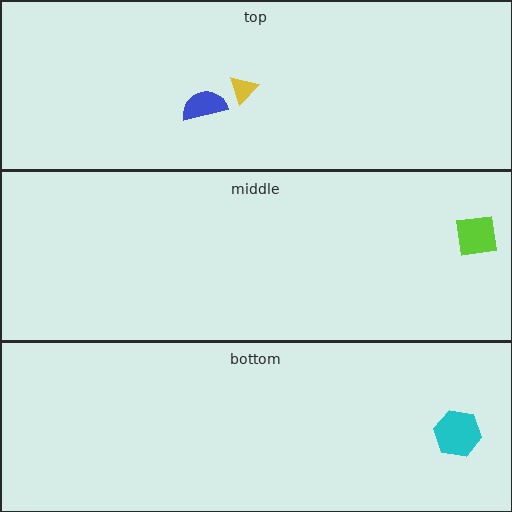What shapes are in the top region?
The yellow triangle, the blue semicircle.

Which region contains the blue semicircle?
The top region.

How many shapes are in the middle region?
1.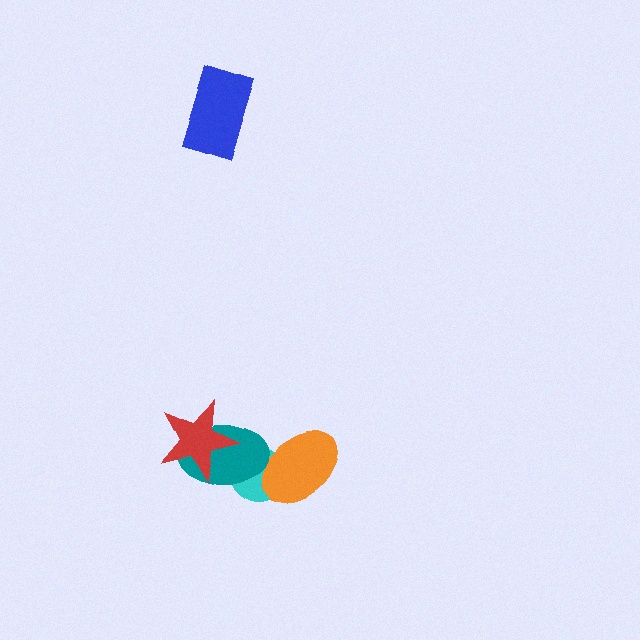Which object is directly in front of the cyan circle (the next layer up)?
The teal ellipse is directly in front of the cyan circle.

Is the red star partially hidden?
No, no other shape covers it.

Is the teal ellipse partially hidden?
Yes, it is partially covered by another shape.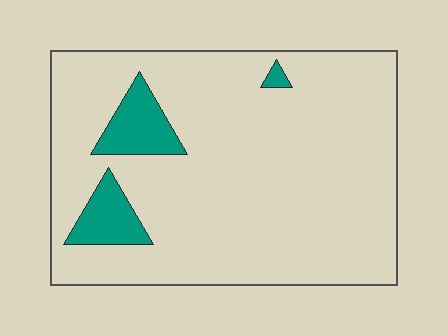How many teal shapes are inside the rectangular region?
3.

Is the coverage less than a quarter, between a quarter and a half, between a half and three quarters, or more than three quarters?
Less than a quarter.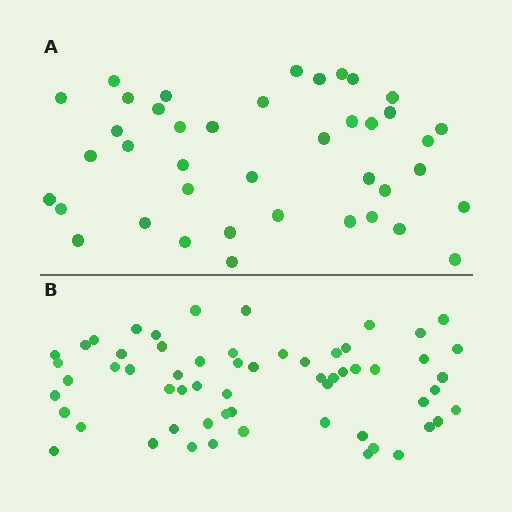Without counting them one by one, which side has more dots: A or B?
Region B (the bottom region) has more dots.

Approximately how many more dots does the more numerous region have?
Region B has approximately 20 more dots than region A.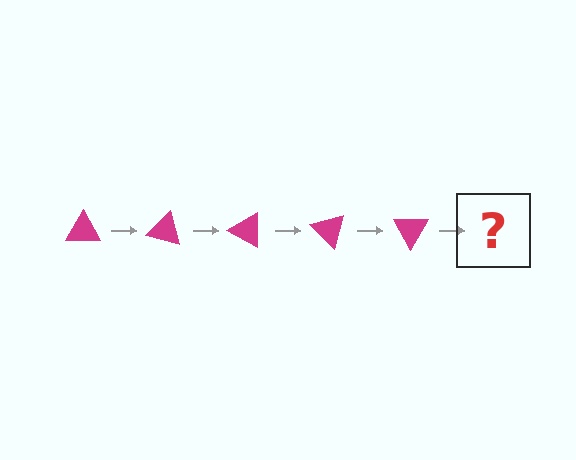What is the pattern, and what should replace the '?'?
The pattern is that the triangle rotates 15 degrees each step. The '?' should be a magenta triangle rotated 75 degrees.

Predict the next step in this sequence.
The next step is a magenta triangle rotated 75 degrees.